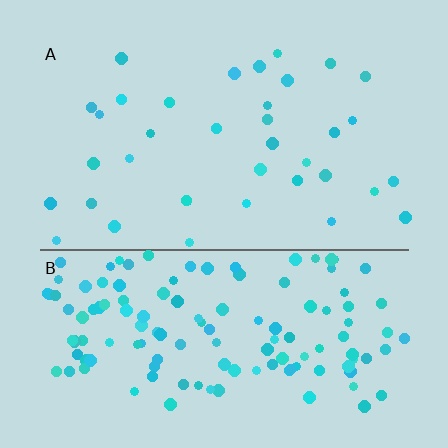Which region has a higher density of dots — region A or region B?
B (the bottom).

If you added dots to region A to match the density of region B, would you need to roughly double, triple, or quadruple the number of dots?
Approximately quadruple.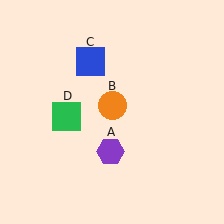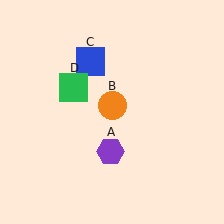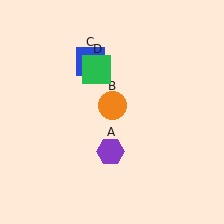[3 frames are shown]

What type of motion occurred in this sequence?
The green square (object D) rotated clockwise around the center of the scene.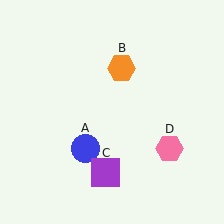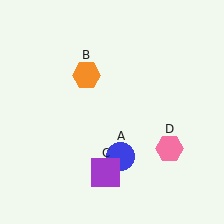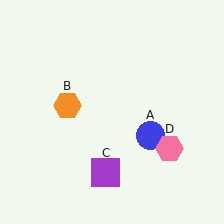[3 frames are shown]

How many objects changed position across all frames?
2 objects changed position: blue circle (object A), orange hexagon (object B).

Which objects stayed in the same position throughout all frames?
Purple square (object C) and pink hexagon (object D) remained stationary.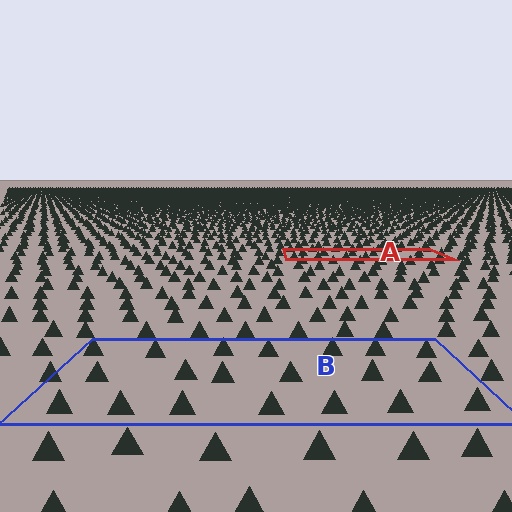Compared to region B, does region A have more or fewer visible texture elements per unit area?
Region A has more texture elements per unit area — they are packed more densely because it is farther away.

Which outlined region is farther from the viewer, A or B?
Region A is farther from the viewer — the texture elements inside it appear smaller and more densely packed.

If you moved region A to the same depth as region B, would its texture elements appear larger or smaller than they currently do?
They would appear larger. At a closer depth, the same texture elements are projected at a bigger on-screen size.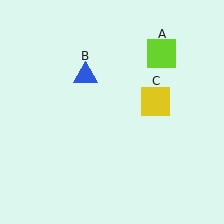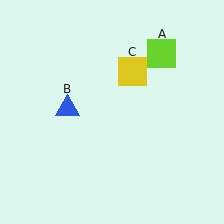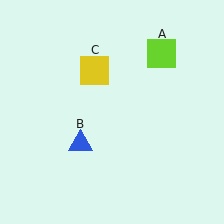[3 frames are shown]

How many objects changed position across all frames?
2 objects changed position: blue triangle (object B), yellow square (object C).